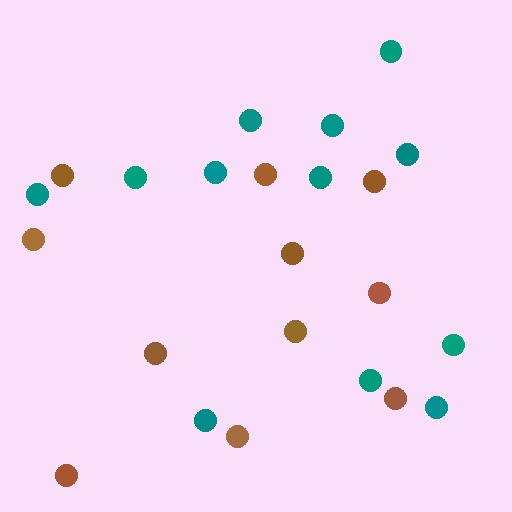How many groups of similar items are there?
There are 2 groups: one group of brown circles (11) and one group of teal circles (12).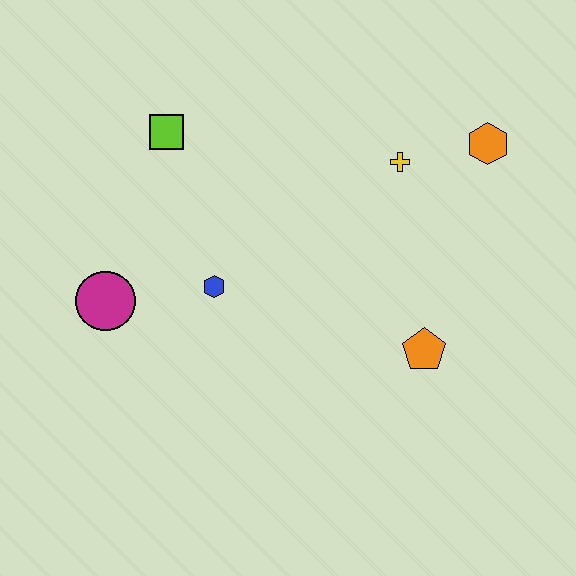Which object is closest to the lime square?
The blue hexagon is closest to the lime square.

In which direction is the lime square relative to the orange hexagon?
The lime square is to the left of the orange hexagon.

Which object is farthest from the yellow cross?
The magenta circle is farthest from the yellow cross.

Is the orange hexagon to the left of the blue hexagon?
No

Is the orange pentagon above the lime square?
No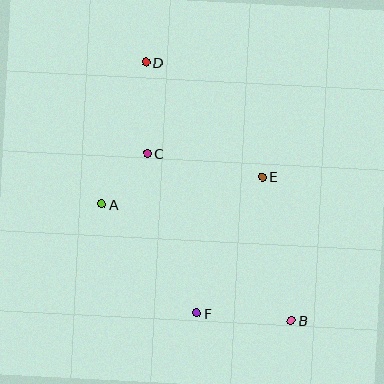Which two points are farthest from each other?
Points B and D are farthest from each other.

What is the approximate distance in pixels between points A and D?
The distance between A and D is approximately 148 pixels.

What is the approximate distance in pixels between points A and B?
The distance between A and B is approximately 222 pixels.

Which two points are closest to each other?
Points A and C are closest to each other.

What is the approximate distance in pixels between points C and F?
The distance between C and F is approximately 167 pixels.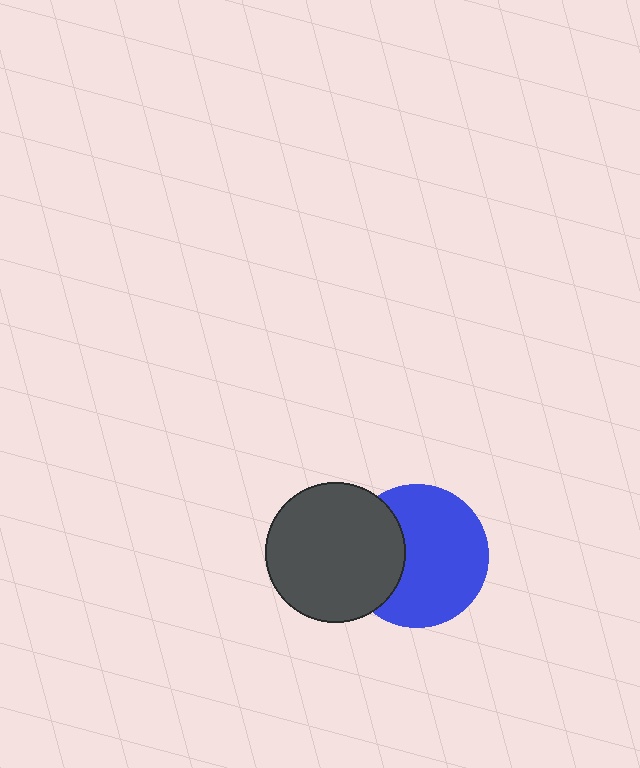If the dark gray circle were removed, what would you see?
You would see the complete blue circle.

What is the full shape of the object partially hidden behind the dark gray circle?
The partially hidden object is a blue circle.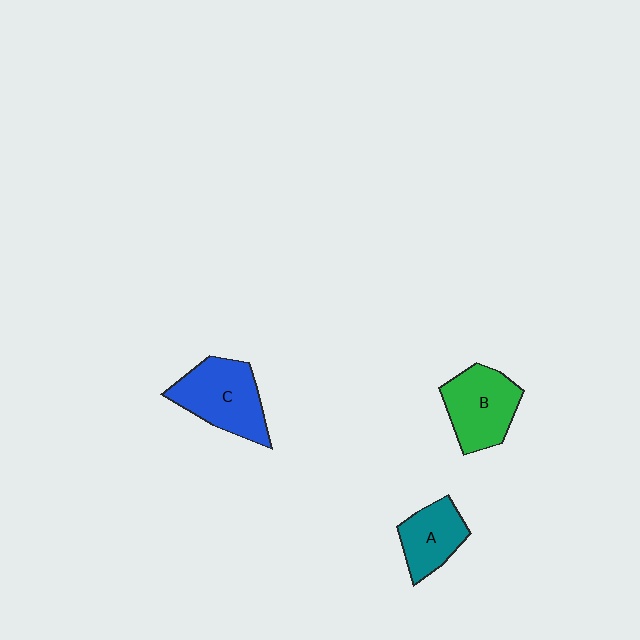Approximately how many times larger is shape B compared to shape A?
Approximately 1.3 times.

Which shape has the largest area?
Shape C (blue).